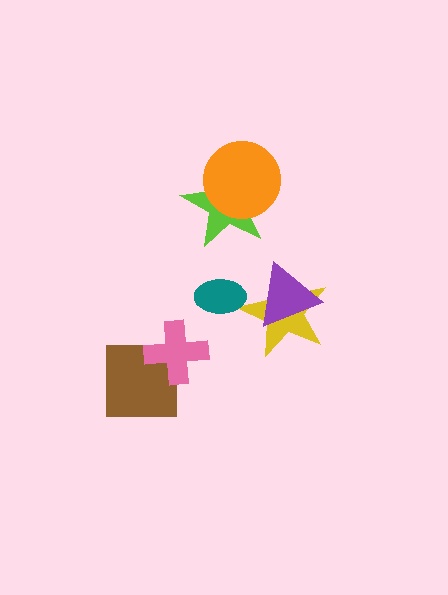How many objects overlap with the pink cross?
1 object overlaps with the pink cross.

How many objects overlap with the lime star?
1 object overlaps with the lime star.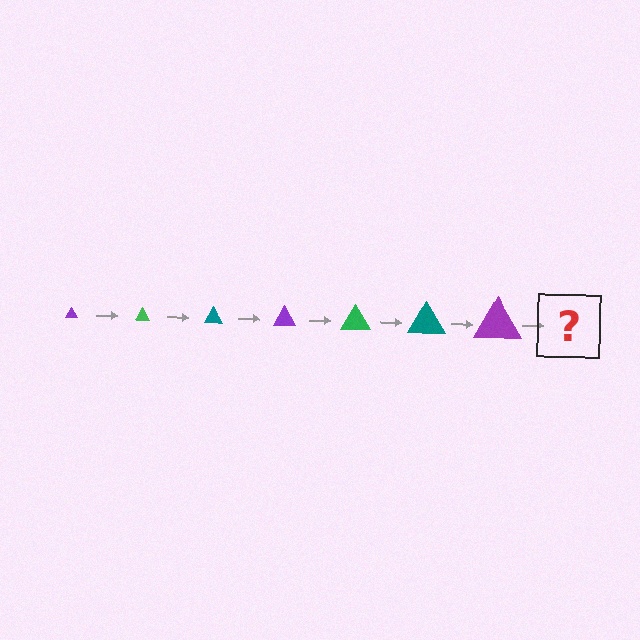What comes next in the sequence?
The next element should be a green triangle, larger than the previous one.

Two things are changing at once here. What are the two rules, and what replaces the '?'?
The two rules are that the triangle grows larger each step and the color cycles through purple, green, and teal. The '?' should be a green triangle, larger than the previous one.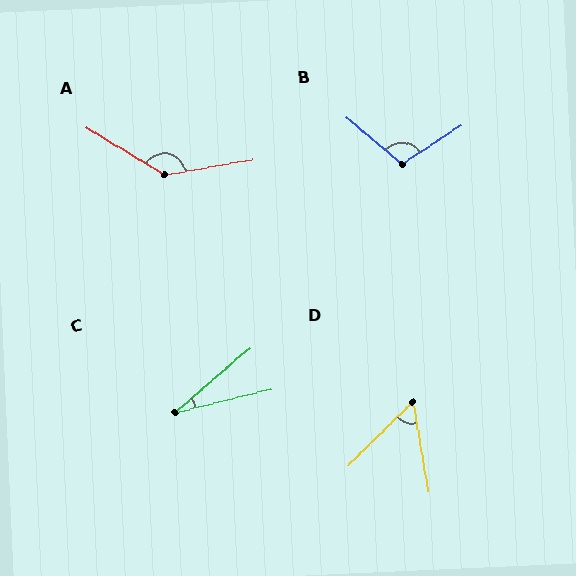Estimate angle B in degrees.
Approximately 106 degrees.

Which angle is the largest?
A, at approximately 139 degrees.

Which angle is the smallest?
C, at approximately 27 degrees.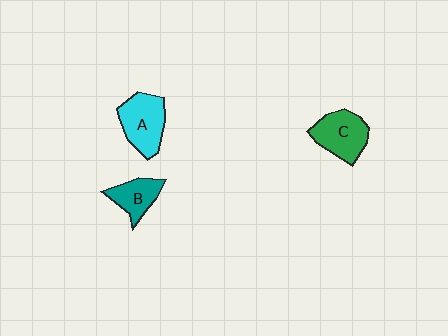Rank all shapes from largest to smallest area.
From largest to smallest: A (cyan), C (green), B (teal).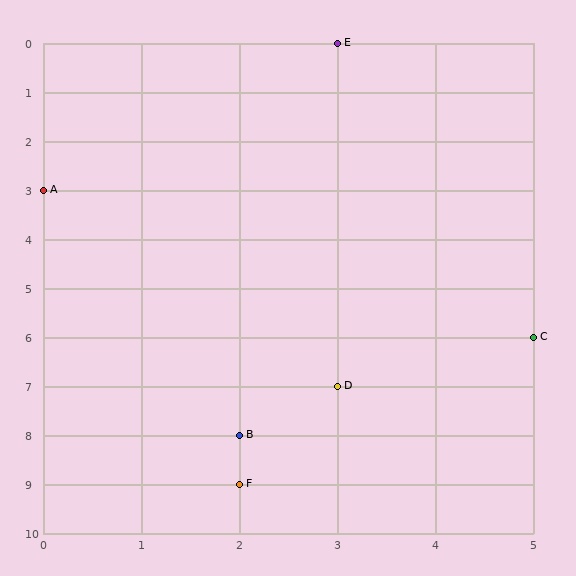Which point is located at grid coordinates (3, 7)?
Point D is at (3, 7).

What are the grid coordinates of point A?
Point A is at grid coordinates (0, 3).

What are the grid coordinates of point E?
Point E is at grid coordinates (3, 0).